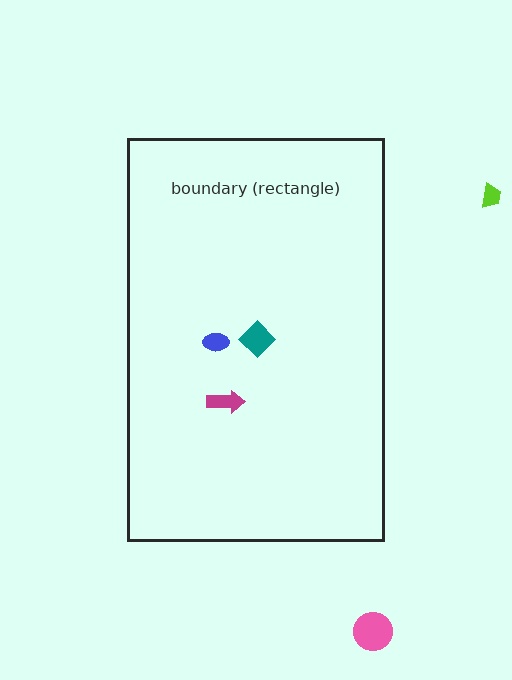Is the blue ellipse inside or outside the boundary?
Inside.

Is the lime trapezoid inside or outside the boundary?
Outside.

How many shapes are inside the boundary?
3 inside, 2 outside.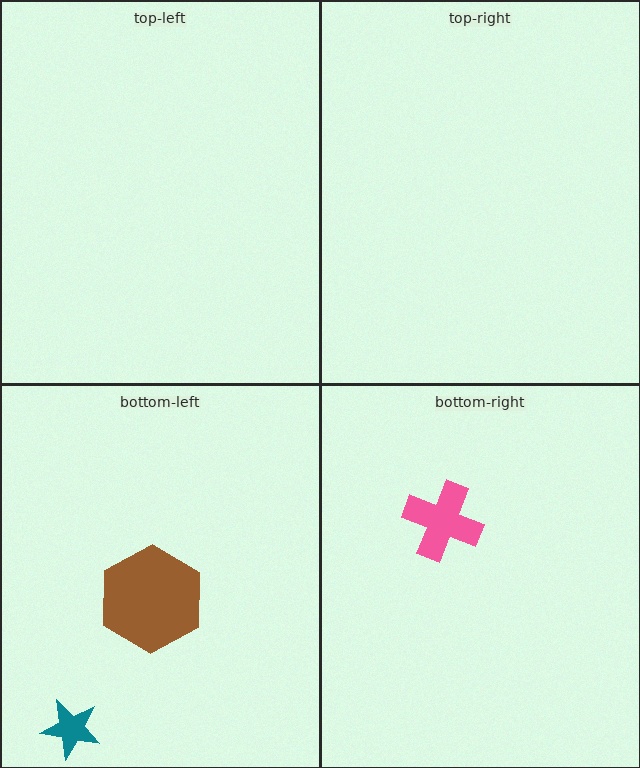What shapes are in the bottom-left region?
The brown hexagon, the teal star.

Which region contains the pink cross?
The bottom-right region.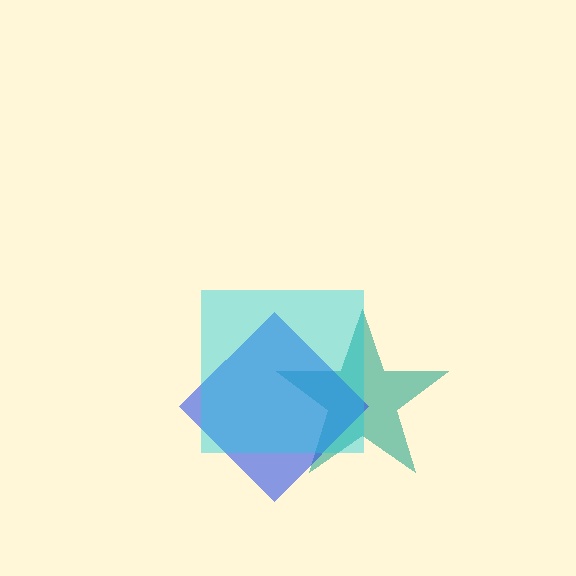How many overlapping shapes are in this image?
There are 3 overlapping shapes in the image.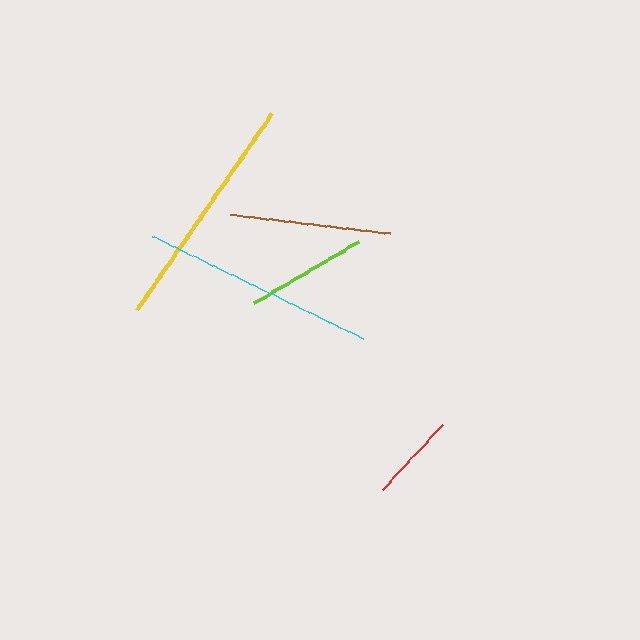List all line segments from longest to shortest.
From longest to shortest: yellow, cyan, brown, lime, red.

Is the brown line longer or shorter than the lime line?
The brown line is longer than the lime line.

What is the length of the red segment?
The red segment is approximately 88 pixels long.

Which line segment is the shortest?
The red line is the shortest at approximately 88 pixels.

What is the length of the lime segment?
The lime segment is approximately 121 pixels long.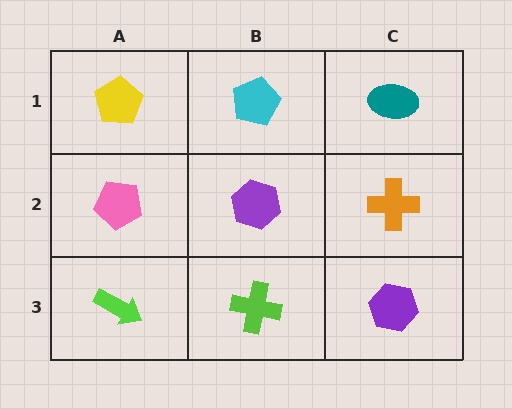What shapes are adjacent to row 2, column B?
A cyan pentagon (row 1, column B), a lime cross (row 3, column B), a pink pentagon (row 2, column A), an orange cross (row 2, column C).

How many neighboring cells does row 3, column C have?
2.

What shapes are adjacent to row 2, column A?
A yellow pentagon (row 1, column A), a lime arrow (row 3, column A), a purple hexagon (row 2, column B).